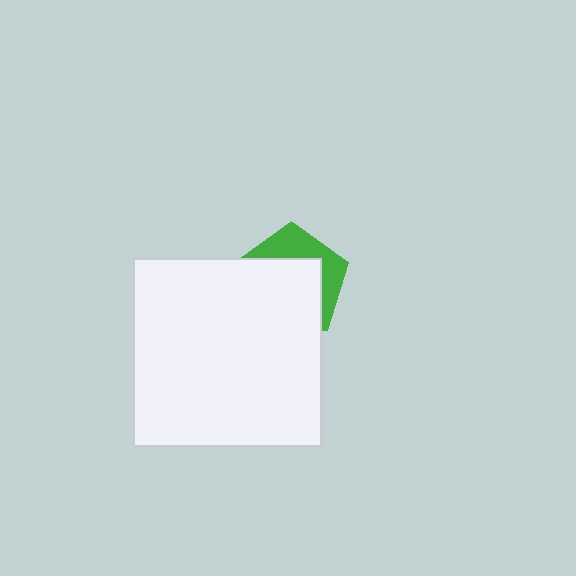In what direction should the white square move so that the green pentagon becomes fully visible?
The white square should move toward the lower-left. That is the shortest direction to clear the overlap and leave the green pentagon fully visible.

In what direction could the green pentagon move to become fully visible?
The green pentagon could move toward the upper-right. That would shift it out from behind the white square entirely.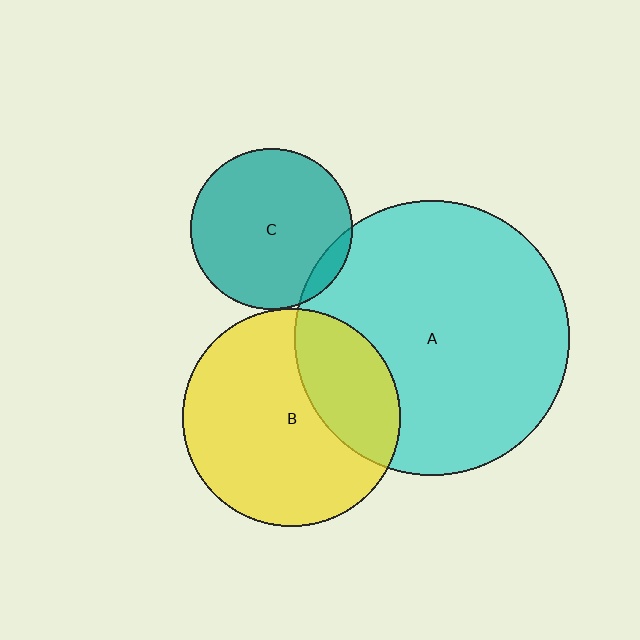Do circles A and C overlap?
Yes.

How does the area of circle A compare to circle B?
Approximately 1.6 times.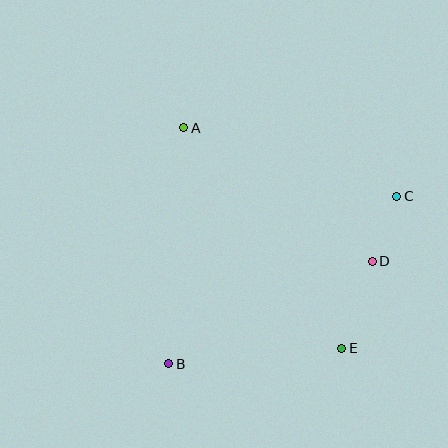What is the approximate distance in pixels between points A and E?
The distance between A and E is approximately 271 pixels.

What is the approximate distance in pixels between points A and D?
The distance between A and D is approximately 231 pixels.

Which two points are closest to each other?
Points C and D are closest to each other.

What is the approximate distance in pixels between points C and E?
The distance between C and E is approximately 162 pixels.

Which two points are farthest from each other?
Points B and C are farthest from each other.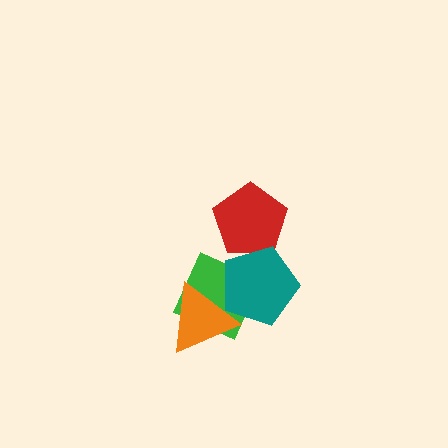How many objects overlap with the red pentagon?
1 object overlaps with the red pentagon.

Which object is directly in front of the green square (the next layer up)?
The orange triangle is directly in front of the green square.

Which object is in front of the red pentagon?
The teal pentagon is in front of the red pentagon.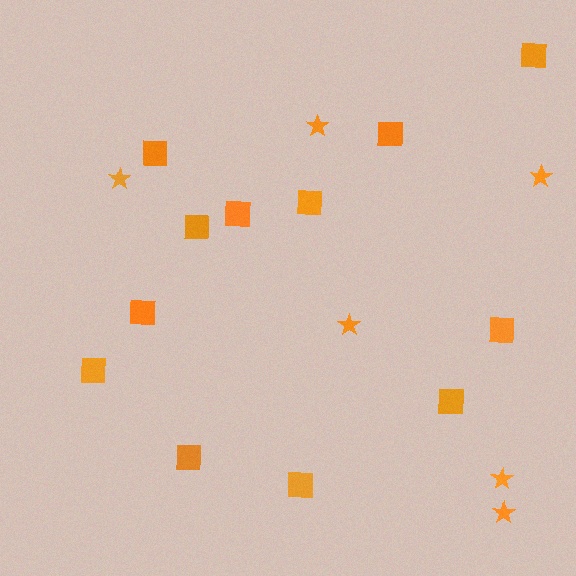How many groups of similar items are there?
There are 2 groups: one group of squares (12) and one group of stars (6).